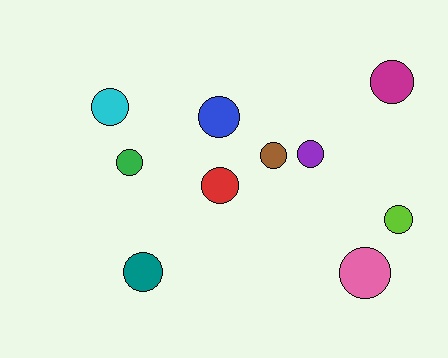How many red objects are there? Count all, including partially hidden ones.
There is 1 red object.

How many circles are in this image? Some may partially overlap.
There are 10 circles.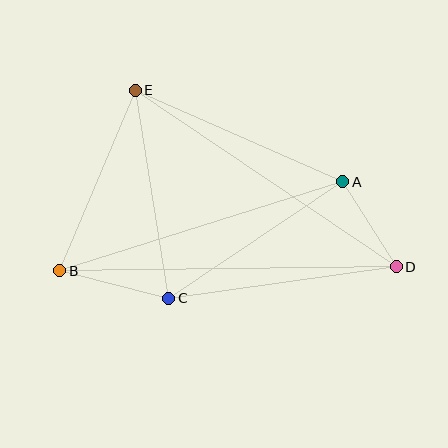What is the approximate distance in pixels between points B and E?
The distance between B and E is approximately 195 pixels.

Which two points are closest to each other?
Points A and D are closest to each other.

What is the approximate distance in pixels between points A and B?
The distance between A and B is approximately 296 pixels.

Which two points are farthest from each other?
Points B and D are farthest from each other.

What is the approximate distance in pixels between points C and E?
The distance between C and E is approximately 211 pixels.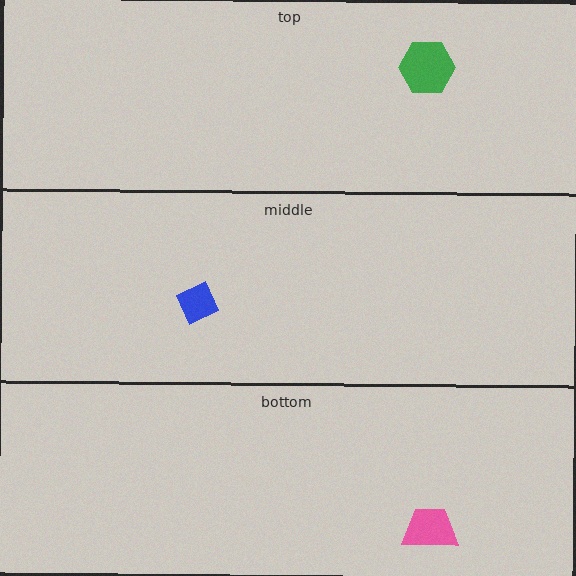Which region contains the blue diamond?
The middle region.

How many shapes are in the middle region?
1.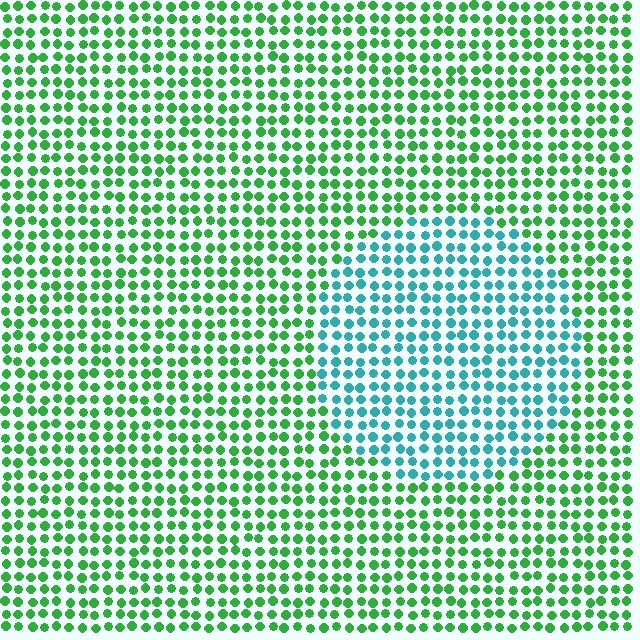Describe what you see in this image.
The image is filled with small green elements in a uniform arrangement. A circle-shaped region is visible where the elements are tinted to a slightly different hue, forming a subtle color boundary.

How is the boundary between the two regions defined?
The boundary is defined purely by a slight shift in hue (about 54 degrees). Spacing, size, and orientation are identical on both sides.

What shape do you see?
I see a circle.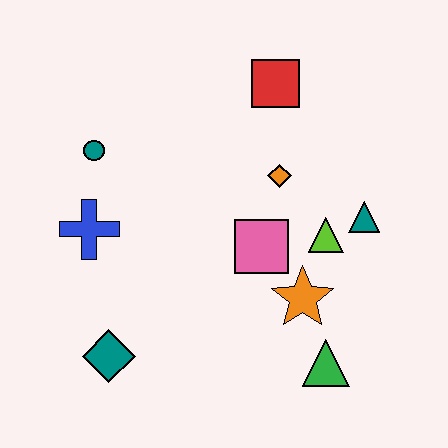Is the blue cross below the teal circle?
Yes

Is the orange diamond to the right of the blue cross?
Yes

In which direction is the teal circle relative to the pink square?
The teal circle is to the left of the pink square.